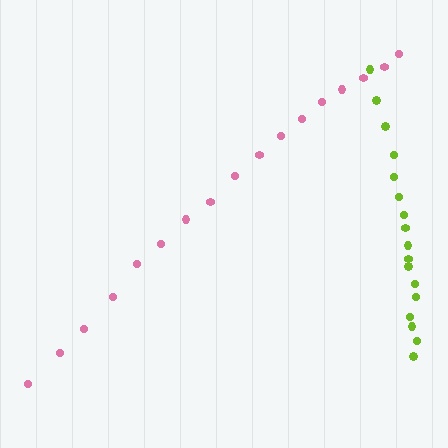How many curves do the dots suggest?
There are 2 distinct paths.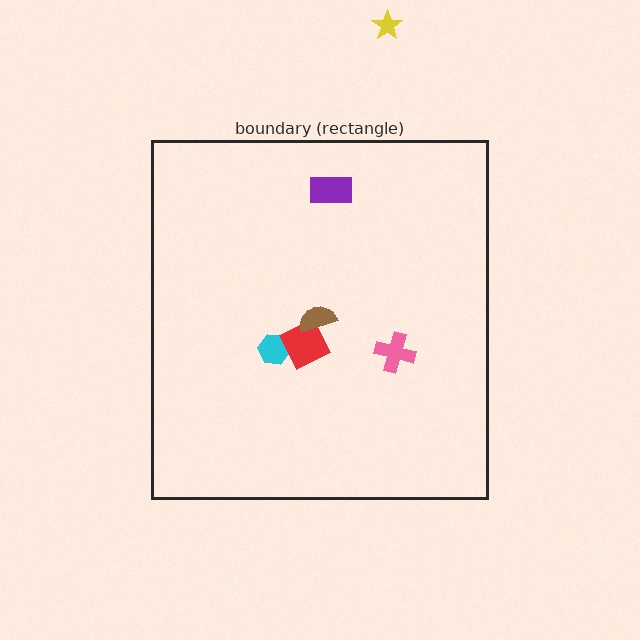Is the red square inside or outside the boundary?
Inside.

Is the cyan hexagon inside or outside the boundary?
Inside.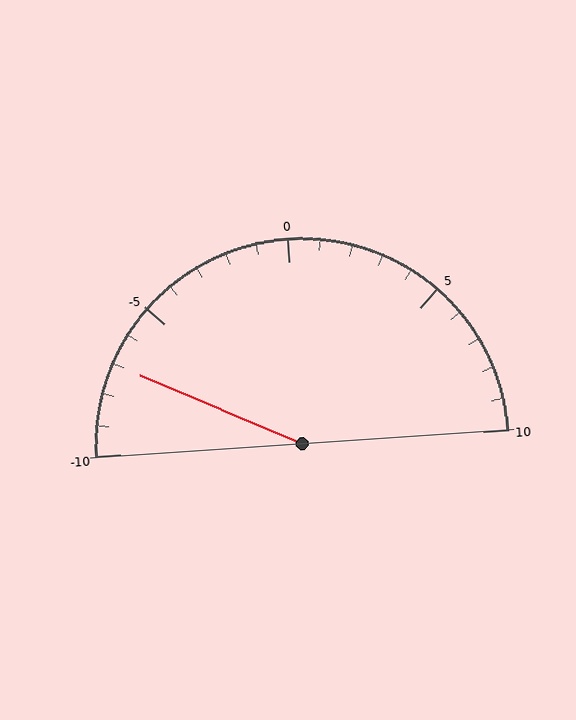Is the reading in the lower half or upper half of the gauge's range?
The reading is in the lower half of the range (-10 to 10).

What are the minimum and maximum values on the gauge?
The gauge ranges from -10 to 10.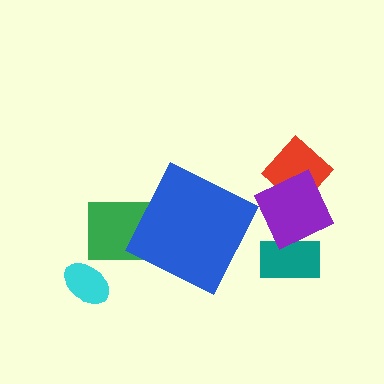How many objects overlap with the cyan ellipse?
0 objects overlap with the cyan ellipse.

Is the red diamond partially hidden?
Yes, it is partially covered by another shape.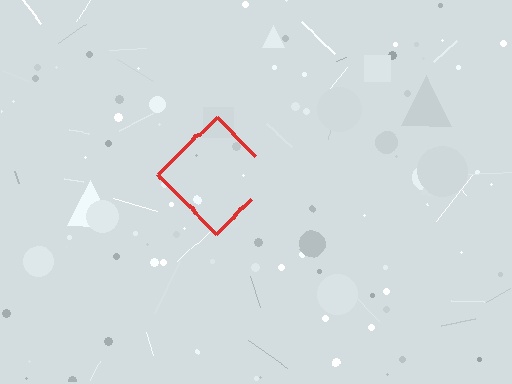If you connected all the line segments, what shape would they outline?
They would outline a diamond.